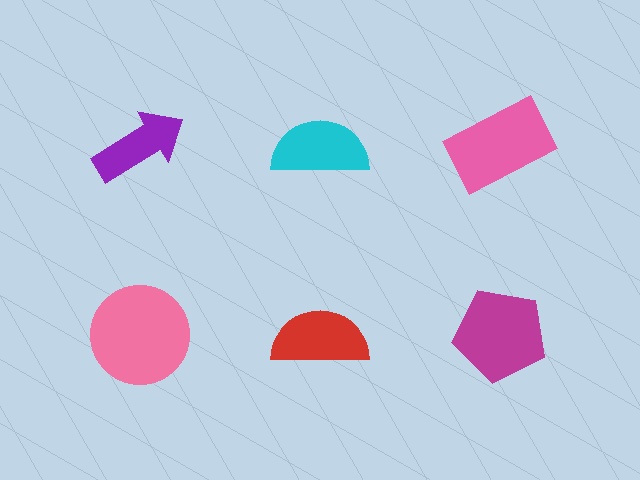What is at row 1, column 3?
A pink rectangle.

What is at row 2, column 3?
A magenta pentagon.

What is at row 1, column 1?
A purple arrow.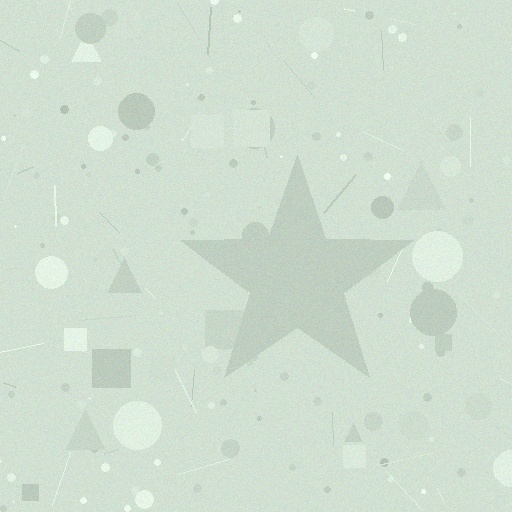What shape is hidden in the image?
A star is hidden in the image.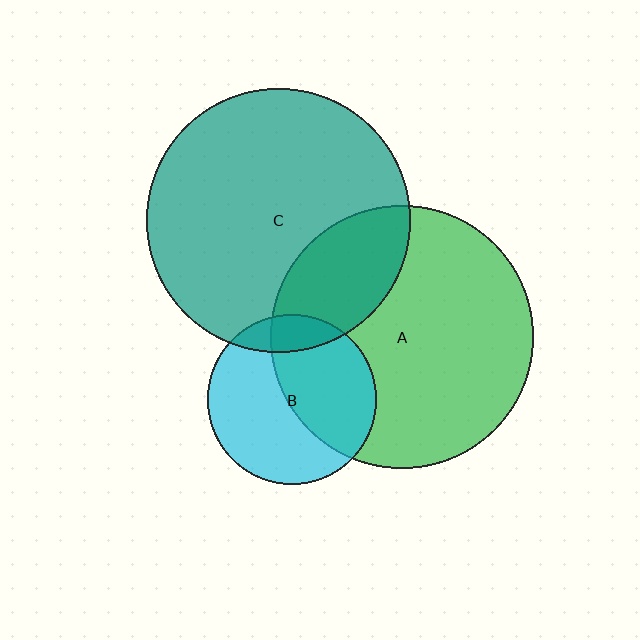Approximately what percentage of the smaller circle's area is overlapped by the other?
Approximately 25%.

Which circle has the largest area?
Circle C (teal).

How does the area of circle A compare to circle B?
Approximately 2.4 times.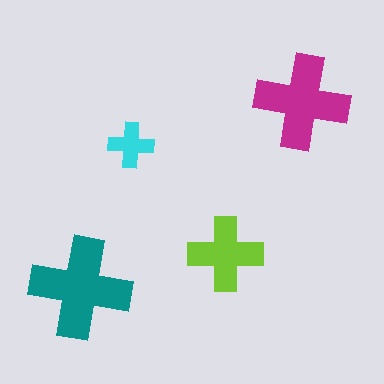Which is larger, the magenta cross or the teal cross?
The teal one.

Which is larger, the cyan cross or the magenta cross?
The magenta one.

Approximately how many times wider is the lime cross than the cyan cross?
About 1.5 times wider.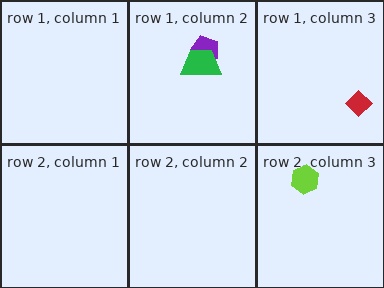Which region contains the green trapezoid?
The row 1, column 2 region.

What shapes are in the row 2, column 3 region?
The lime hexagon.